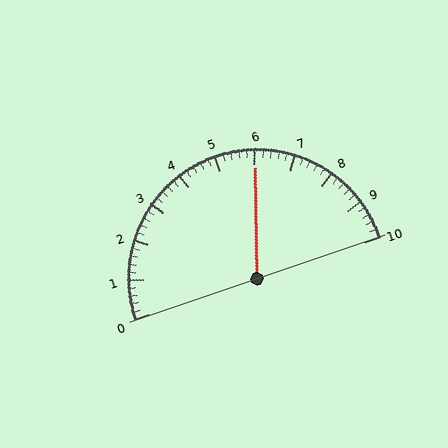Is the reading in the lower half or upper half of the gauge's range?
The reading is in the upper half of the range (0 to 10).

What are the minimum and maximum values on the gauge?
The gauge ranges from 0 to 10.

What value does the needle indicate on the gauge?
The needle indicates approximately 6.0.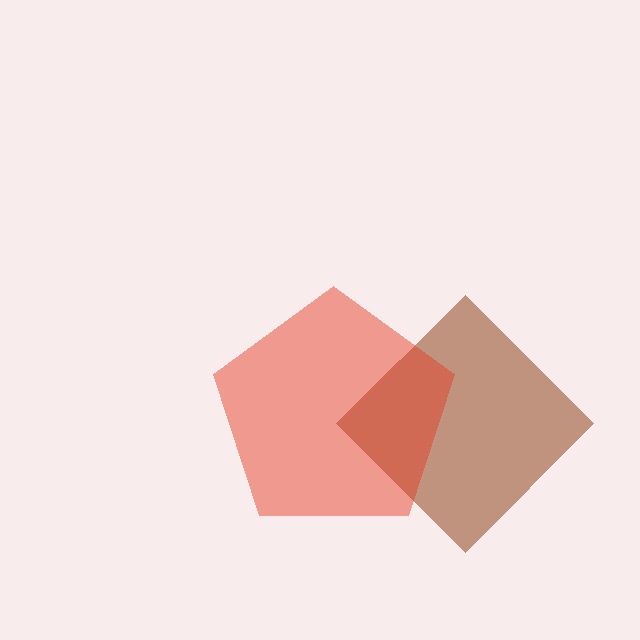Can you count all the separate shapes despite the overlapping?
Yes, there are 2 separate shapes.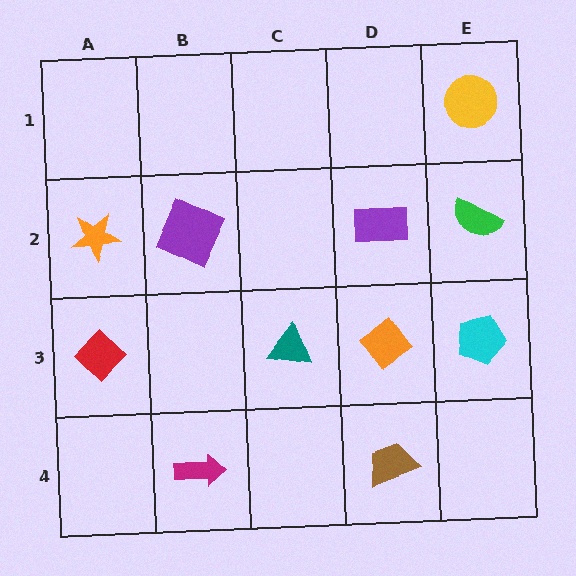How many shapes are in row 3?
4 shapes.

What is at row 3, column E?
A cyan pentagon.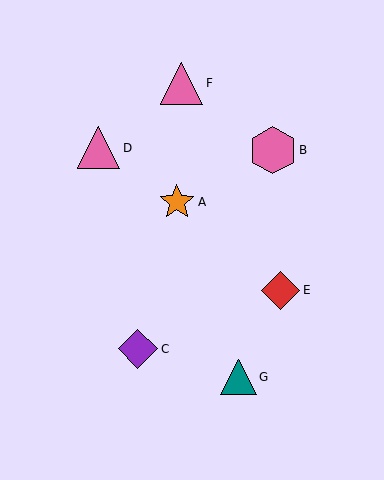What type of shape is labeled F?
Shape F is a pink triangle.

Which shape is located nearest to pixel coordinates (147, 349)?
The purple diamond (labeled C) at (138, 349) is nearest to that location.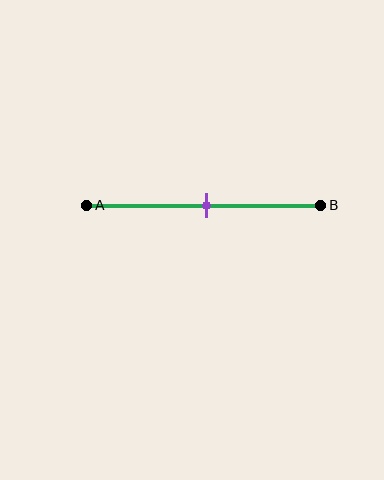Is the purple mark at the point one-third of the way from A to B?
No, the mark is at about 50% from A, not at the 33% one-third point.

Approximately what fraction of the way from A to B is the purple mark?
The purple mark is approximately 50% of the way from A to B.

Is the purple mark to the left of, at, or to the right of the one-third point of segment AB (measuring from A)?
The purple mark is to the right of the one-third point of segment AB.